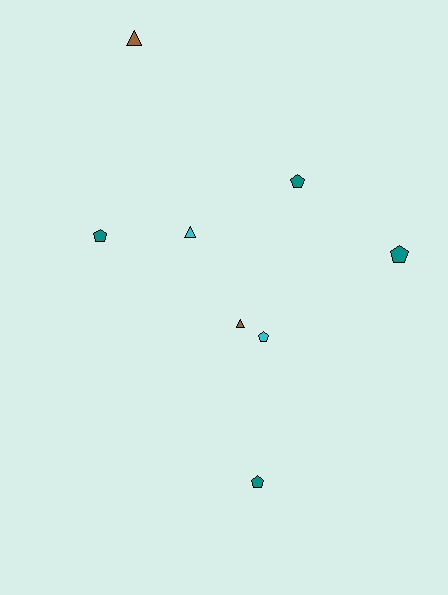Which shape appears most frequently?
Pentagon, with 5 objects.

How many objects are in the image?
There are 8 objects.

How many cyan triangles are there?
There is 1 cyan triangle.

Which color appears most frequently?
Teal, with 4 objects.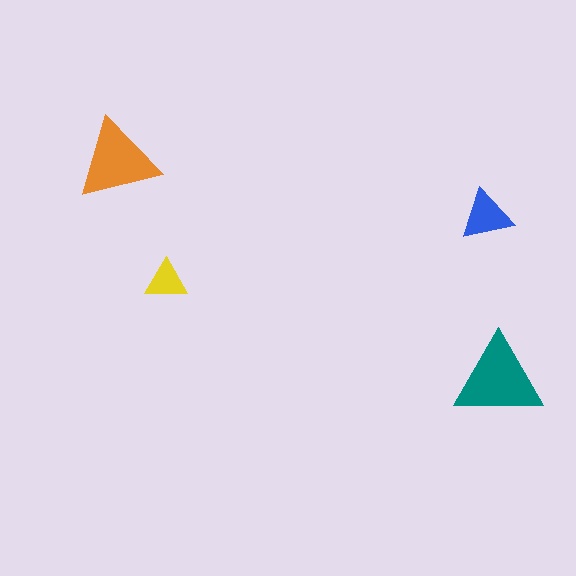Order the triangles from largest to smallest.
the teal one, the orange one, the blue one, the yellow one.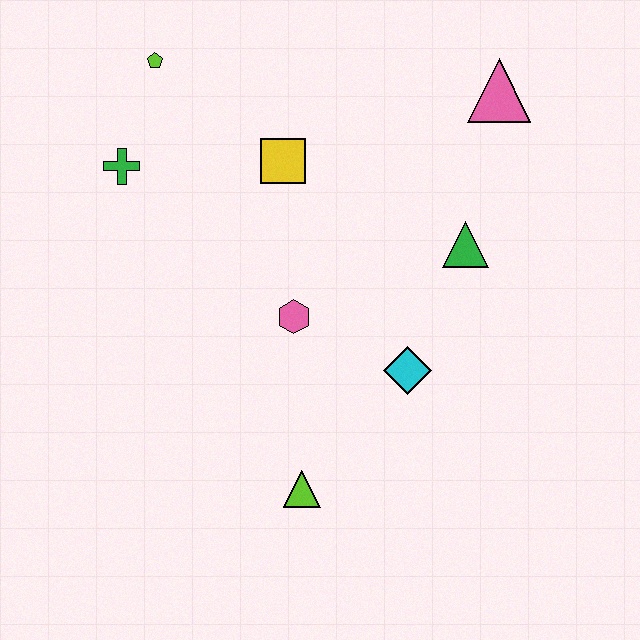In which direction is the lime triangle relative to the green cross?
The lime triangle is below the green cross.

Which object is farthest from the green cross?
The pink triangle is farthest from the green cross.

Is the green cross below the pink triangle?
Yes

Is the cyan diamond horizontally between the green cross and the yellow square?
No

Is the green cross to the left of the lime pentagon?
Yes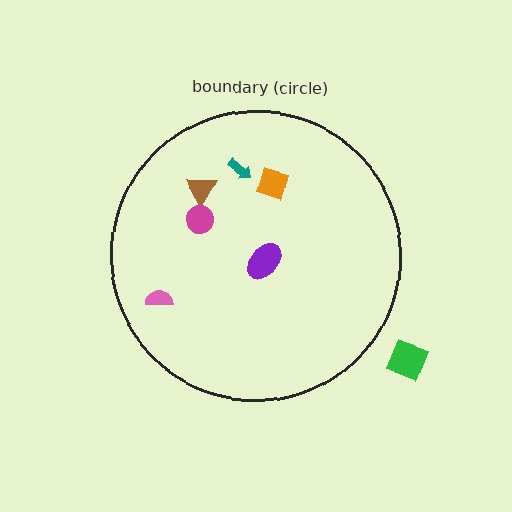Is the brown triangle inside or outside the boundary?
Inside.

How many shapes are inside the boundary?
6 inside, 1 outside.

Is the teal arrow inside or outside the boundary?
Inside.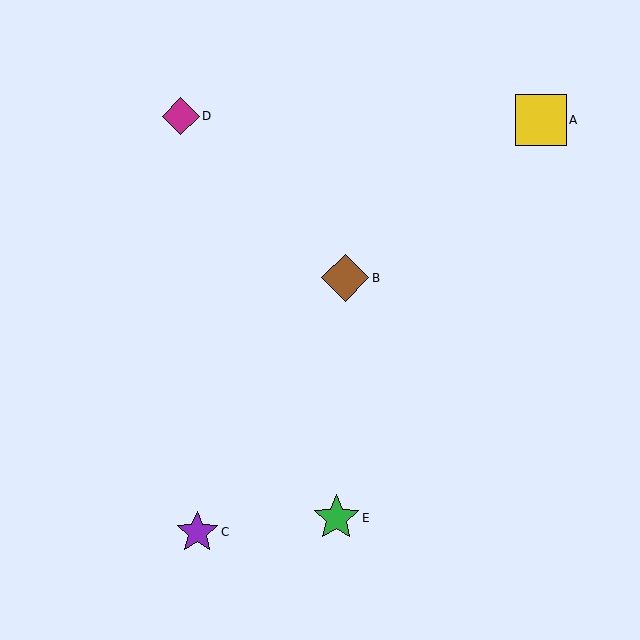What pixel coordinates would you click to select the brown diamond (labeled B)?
Click at (345, 278) to select the brown diamond B.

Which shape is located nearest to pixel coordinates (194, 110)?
The magenta diamond (labeled D) at (181, 116) is nearest to that location.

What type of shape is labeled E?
Shape E is a green star.